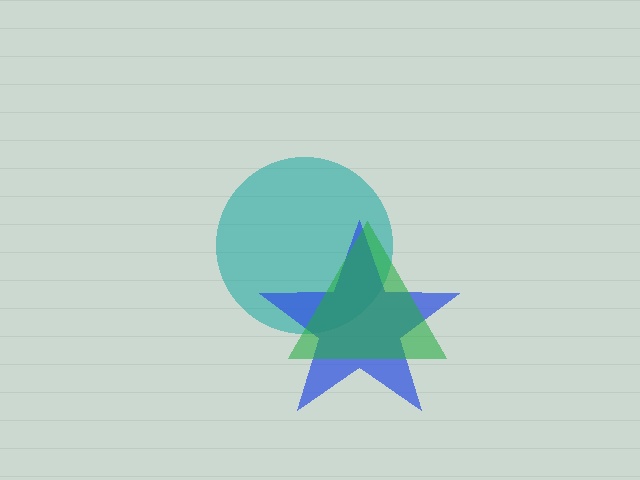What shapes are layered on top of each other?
The layered shapes are: a teal circle, a blue star, a green triangle.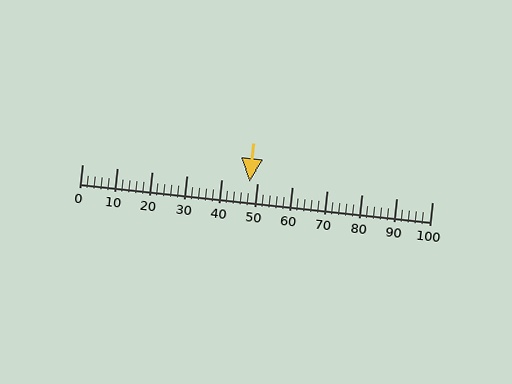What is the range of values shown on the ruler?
The ruler shows values from 0 to 100.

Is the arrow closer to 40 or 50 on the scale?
The arrow is closer to 50.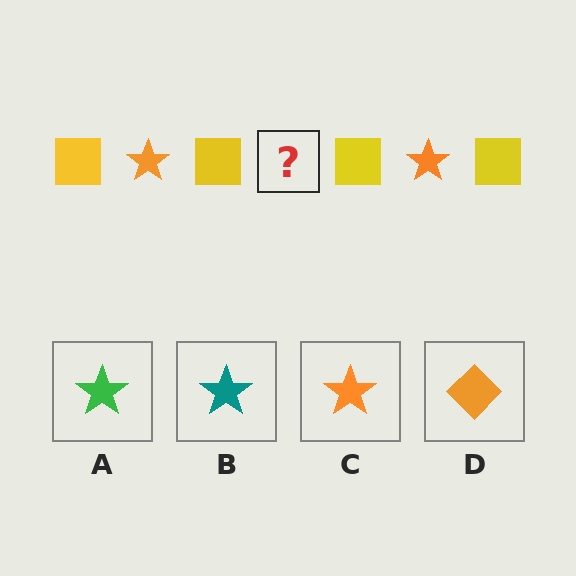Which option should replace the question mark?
Option C.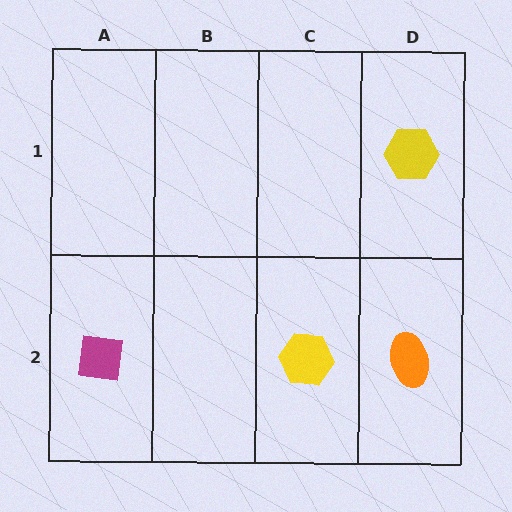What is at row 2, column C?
A yellow hexagon.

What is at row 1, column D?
A yellow hexagon.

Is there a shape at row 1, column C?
No, that cell is empty.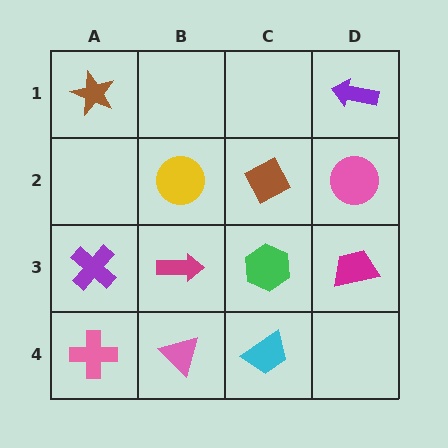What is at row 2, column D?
A pink circle.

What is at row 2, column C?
A brown diamond.